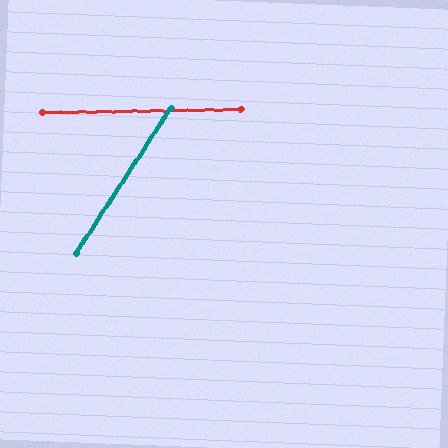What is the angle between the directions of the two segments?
Approximately 56 degrees.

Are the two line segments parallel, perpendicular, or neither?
Neither parallel nor perpendicular — they differ by about 56°.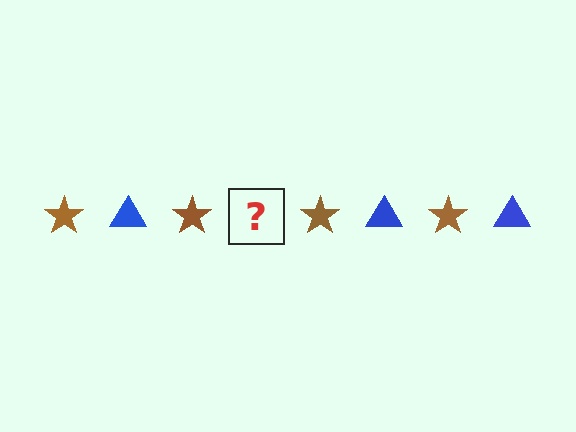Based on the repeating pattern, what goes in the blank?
The blank should be a blue triangle.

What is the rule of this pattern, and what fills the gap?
The rule is that the pattern alternates between brown star and blue triangle. The gap should be filled with a blue triangle.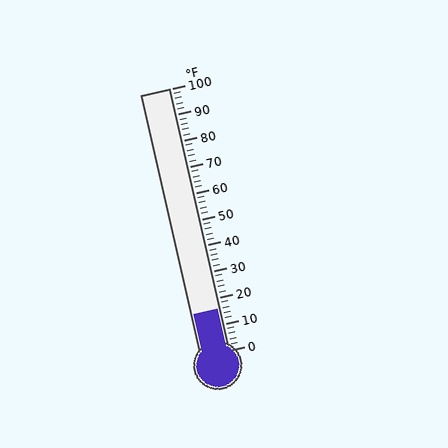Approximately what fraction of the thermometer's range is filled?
The thermometer is filled to approximately 15% of its range.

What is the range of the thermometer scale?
The thermometer scale ranges from 0°F to 100°F.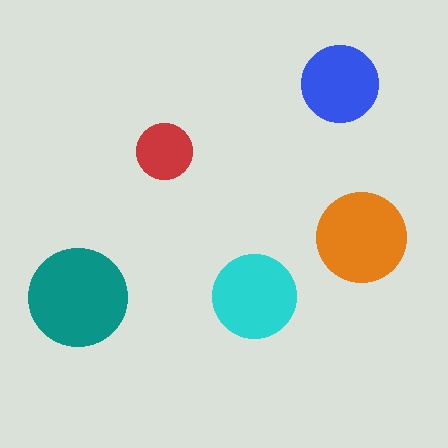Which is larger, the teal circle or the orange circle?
The teal one.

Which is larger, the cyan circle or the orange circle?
The orange one.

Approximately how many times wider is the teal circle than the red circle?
About 2 times wider.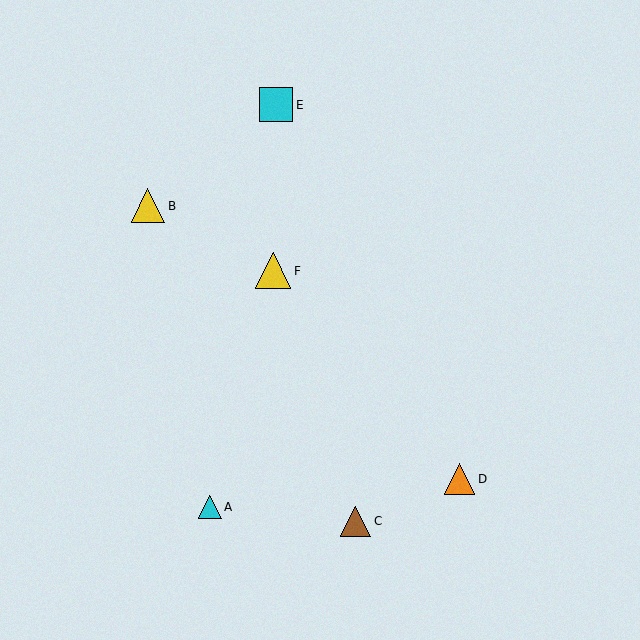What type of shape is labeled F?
Shape F is a yellow triangle.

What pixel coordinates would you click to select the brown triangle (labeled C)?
Click at (355, 522) to select the brown triangle C.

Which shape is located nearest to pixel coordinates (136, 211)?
The yellow triangle (labeled B) at (148, 206) is nearest to that location.